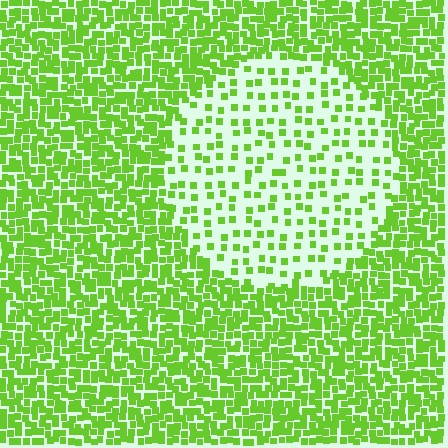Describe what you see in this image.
The image contains small lime elements arranged at two different densities. A circle-shaped region is visible where the elements are less densely packed than the surrounding area.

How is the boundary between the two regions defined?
The boundary is defined by a change in element density (approximately 2.8x ratio). All elements are the same color, size, and shape.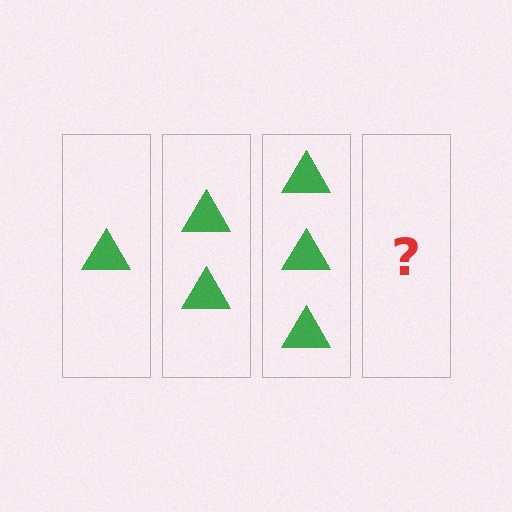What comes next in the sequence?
The next element should be 4 triangles.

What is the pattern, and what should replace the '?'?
The pattern is that each step adds one more triangle. The '?' should be 4 triangles.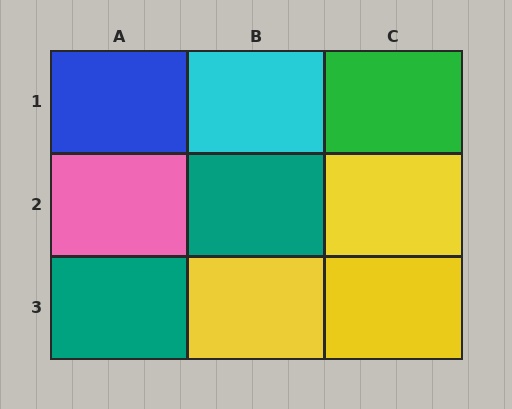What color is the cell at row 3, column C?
Yellow.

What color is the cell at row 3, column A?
Teal.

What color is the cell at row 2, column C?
Yellow.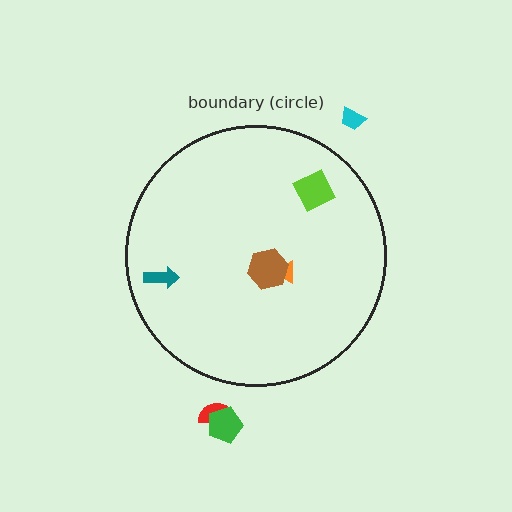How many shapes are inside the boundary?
4 inside, 3 outside.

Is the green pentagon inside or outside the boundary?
Outside.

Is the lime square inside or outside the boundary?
Inside.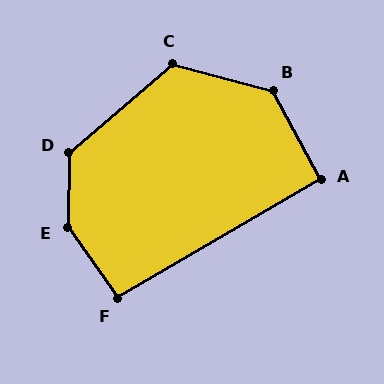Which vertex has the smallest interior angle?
A, at approximately 92 degrees.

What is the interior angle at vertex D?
Approximately 131 degrees (obtuse).